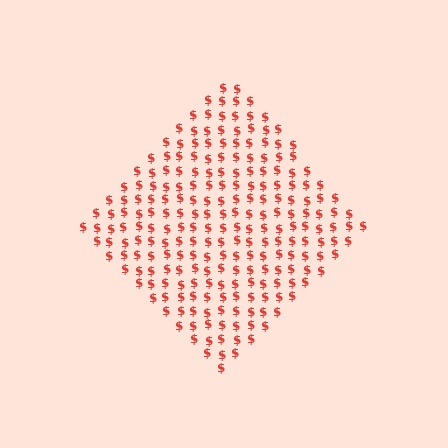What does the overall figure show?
The overall figure shows a diamond.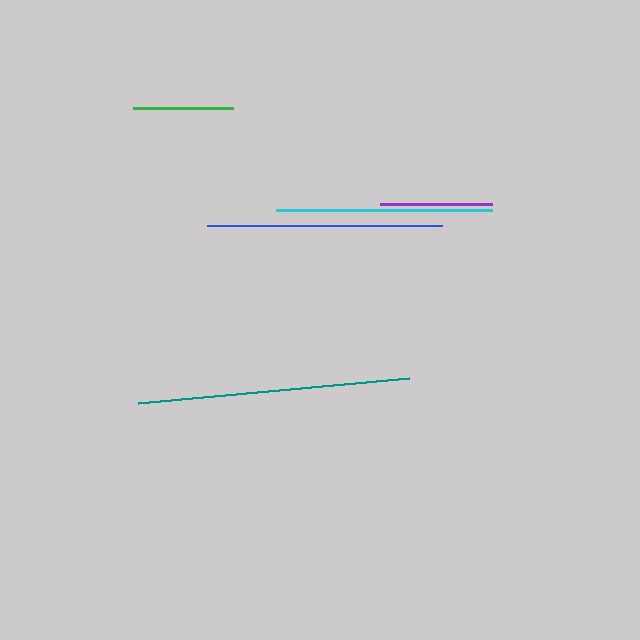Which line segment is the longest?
The teal line is the longest at approximately 273 pixels.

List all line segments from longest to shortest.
From longest to shortest: teal, blue, cyan, purple, green.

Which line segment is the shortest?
The green line is the shortest at approximately 100 pixels.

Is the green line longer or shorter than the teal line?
The teal line is longer than the green line.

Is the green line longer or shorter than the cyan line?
The cyan line is longer than the green line.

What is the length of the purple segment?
The purple segment is approximately 112 pixels long.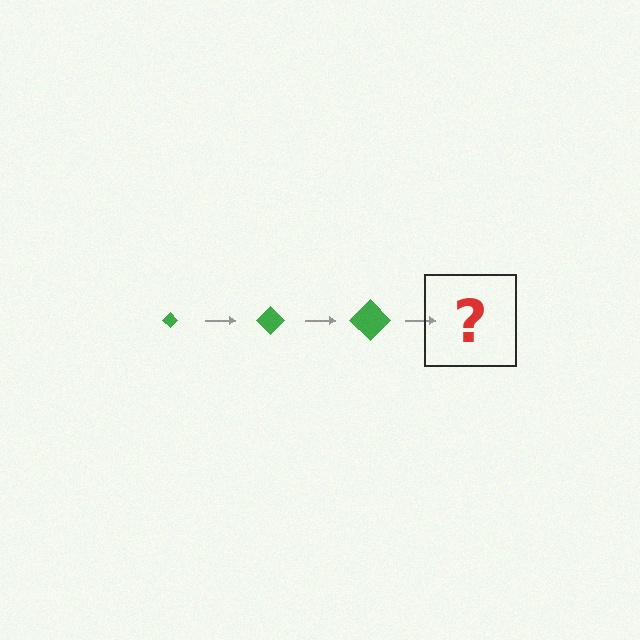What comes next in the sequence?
The next element should be a green diamond, larger than the previous one.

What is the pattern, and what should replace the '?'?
The pattern is that the diamond gets progressively larger each step. The '?' should be a green diamond, larger than the previous one.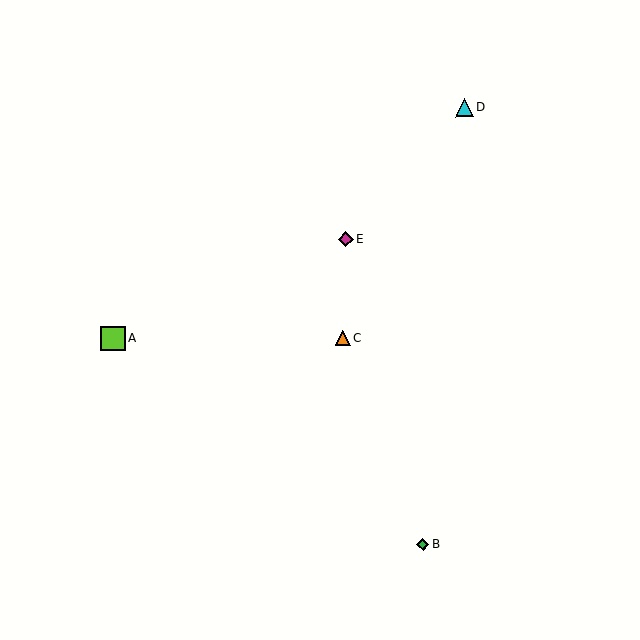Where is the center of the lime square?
The center of the lime square is at (113, 339).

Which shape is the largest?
The lime square (labeled A) is the largest.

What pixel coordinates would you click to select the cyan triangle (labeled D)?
Click at (464, 108) to select the cyan triangle D.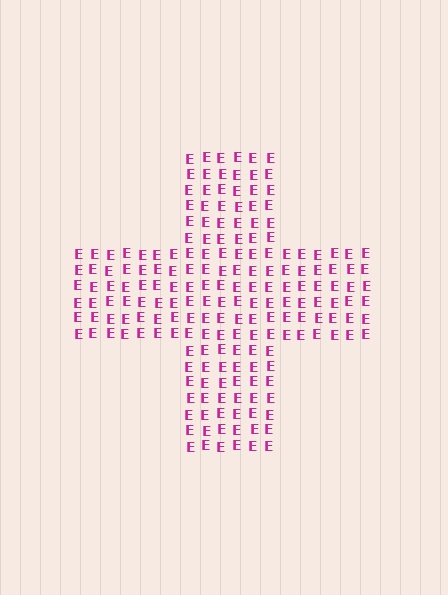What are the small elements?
The small elements are letter E's.